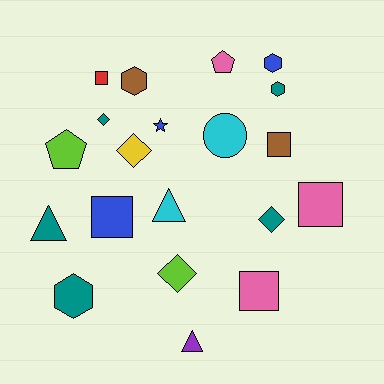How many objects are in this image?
There are 20 objects.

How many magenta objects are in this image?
There are no magenta objects.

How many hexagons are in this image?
There are 4 hexagons.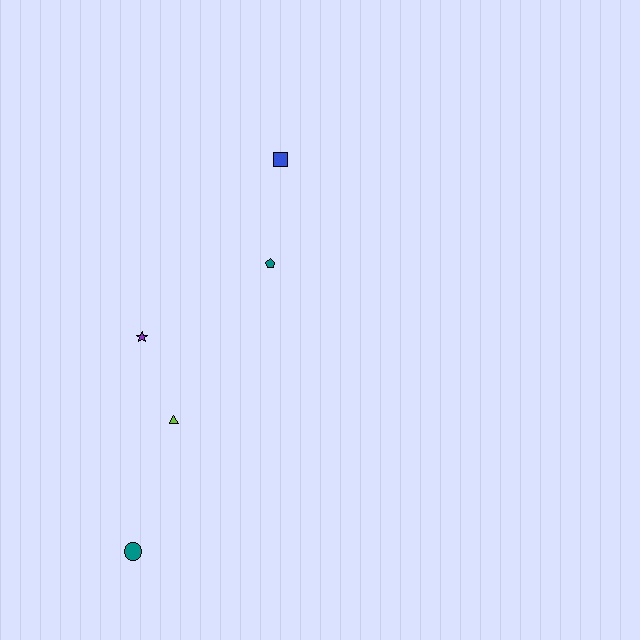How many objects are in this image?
There are 5 objects.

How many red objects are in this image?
There are no red objects.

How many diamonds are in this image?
There are no diamonds.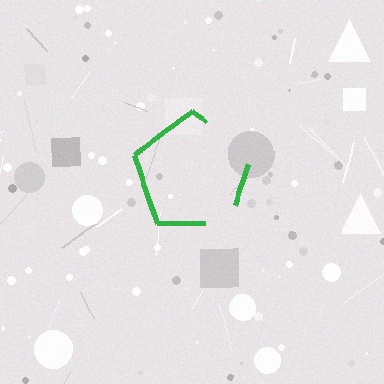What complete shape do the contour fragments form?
The contour fragments form a pentagon.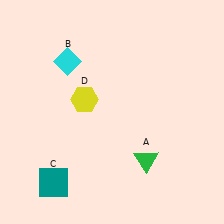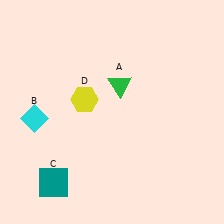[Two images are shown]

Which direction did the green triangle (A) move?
The green triangle (A) moved up.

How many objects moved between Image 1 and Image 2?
2 objects moved between the two images.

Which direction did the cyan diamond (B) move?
The cyan diamond (B) moved down.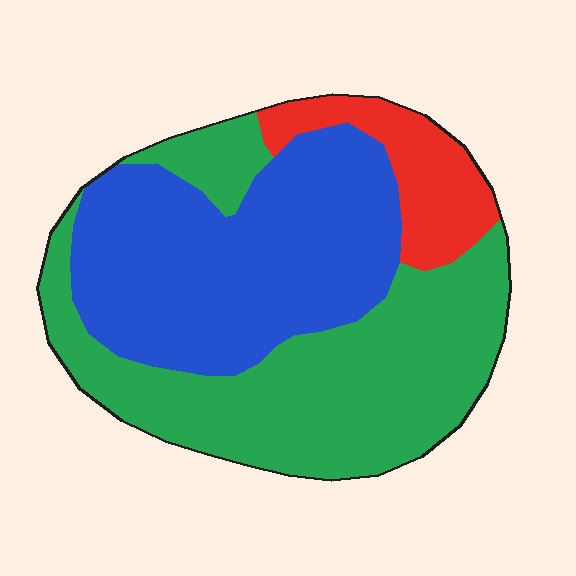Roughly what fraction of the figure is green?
Green covers 46% of the figure.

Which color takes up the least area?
Red, at roughly 10%.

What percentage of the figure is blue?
Blue covers 42% of the figure.